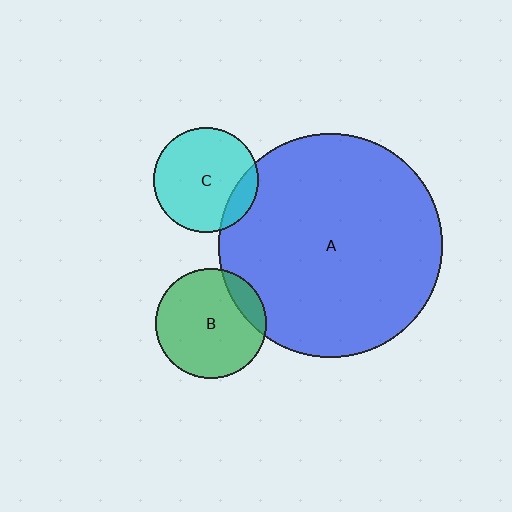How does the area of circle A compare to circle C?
Approximately 4.6 times.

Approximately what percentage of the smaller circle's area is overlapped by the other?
Approximately 15%.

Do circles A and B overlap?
Yes.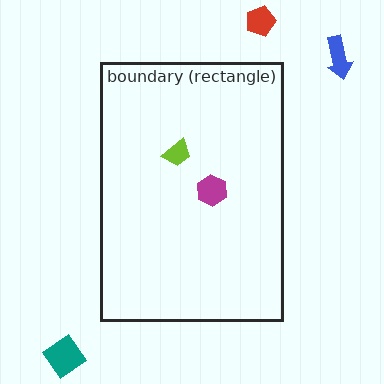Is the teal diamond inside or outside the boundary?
Outside.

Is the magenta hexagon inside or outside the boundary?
Inside.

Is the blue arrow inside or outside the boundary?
Outside.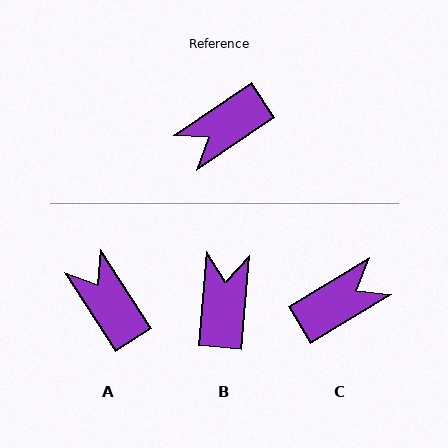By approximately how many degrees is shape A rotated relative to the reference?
Approximately 91 degrees clockwise.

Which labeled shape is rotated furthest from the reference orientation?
C, about 177 degrees away.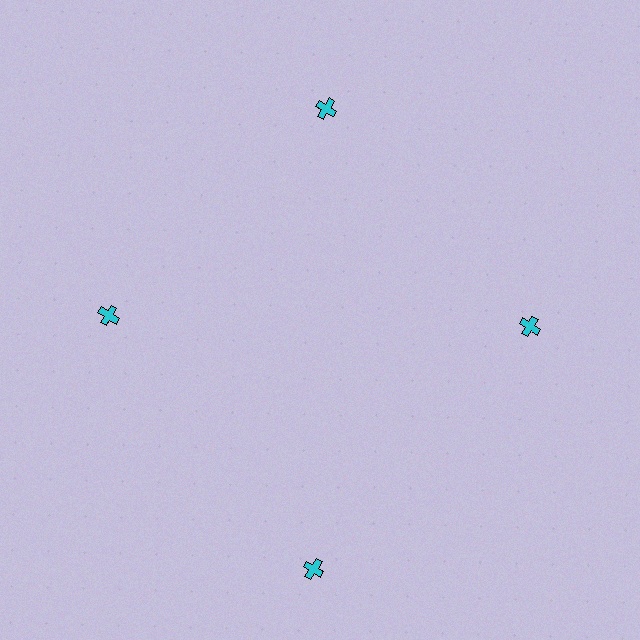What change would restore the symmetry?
The symmetry would be restored by moving it inward, back onto the ring so that all 4 crosses sit at equal angles and equal distance from the center.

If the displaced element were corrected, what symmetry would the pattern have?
It would have 4-fold rotational symmetry — the pattern would map onto itself every 90 degrees.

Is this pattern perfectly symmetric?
No. The 4 cyan crosses are arranged in a ring, but one element near the 6 o'clock position is pushed outward from the center, breaking the 4-fold rotational symmetry.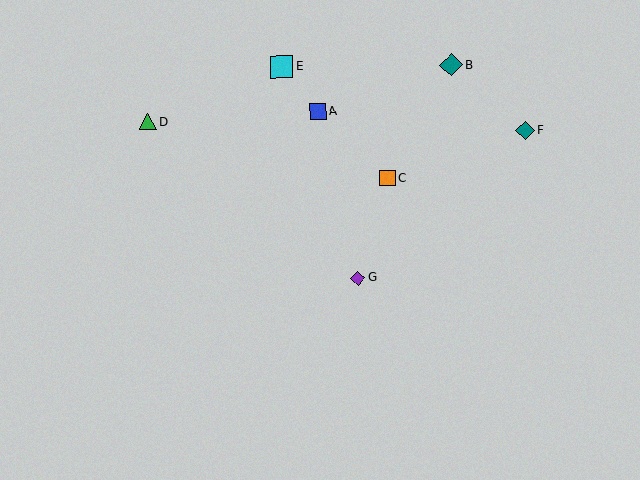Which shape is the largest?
The teal diamond (labeled B) is the largest.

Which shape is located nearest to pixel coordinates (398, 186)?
The orange square (labeled C) at (388, 178) is nearest to that location.